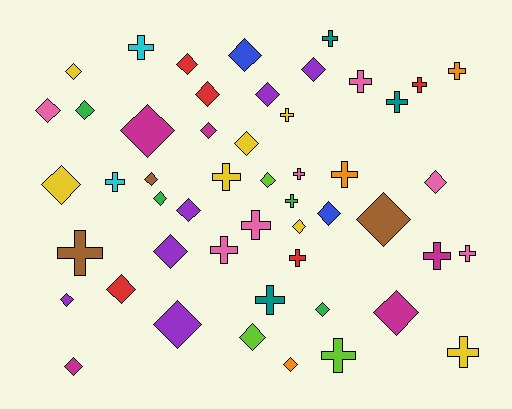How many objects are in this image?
There are 50 objects.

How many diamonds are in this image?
There are 29 diamonds.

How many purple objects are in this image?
There are 6 purple objects.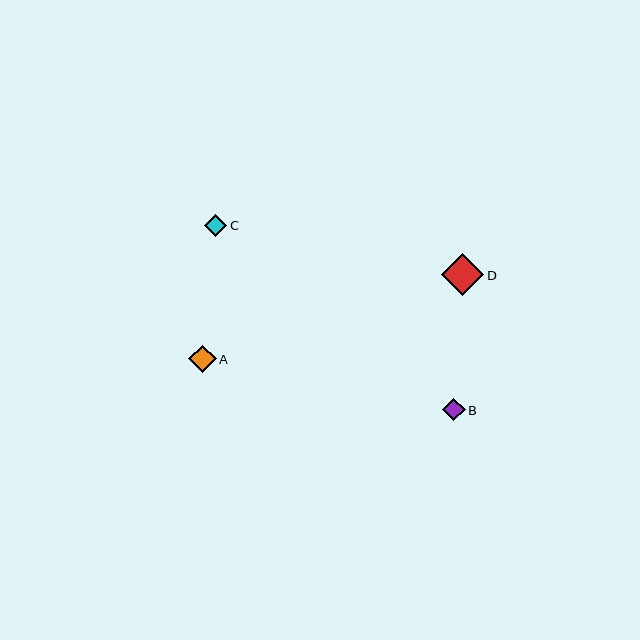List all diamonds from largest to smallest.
From largest to smallest: D, A, B, C.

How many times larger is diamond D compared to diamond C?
Diamond D is approximately 1.9 times the size of diamond C.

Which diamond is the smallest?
Diamond C is the smallest with a size of approximately 22 pixels.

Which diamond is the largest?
Diamond D is the largest with a size of approximately 42 pixels.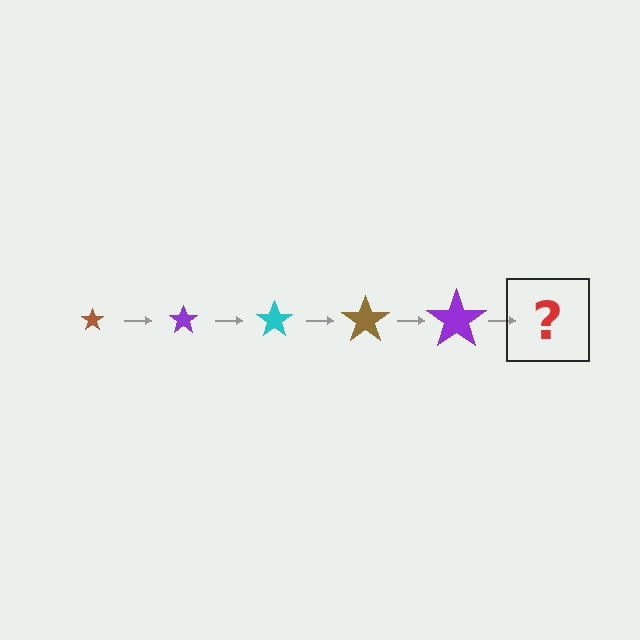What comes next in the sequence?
The next element should be a cyan star, larger than the previous one.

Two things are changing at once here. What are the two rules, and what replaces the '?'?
The two rules are that the star grows larger each step and the color cycles through brown, purple, and cyan. The '?' should be a cyan star, larger than the previous one.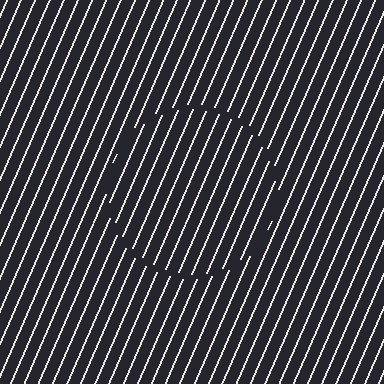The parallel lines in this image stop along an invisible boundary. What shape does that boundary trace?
An illusory circle. The interior of the shape contains the same grating, shifted by half a period — the contour is defined by the phase discontinuity where line-ends from the inner and outer gratings abut.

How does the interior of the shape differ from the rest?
The interior of the shape contains the same grating, shifted by half a period — the contour is defined by the phase discontinuity where line-ends from the inner and outer gratings abut.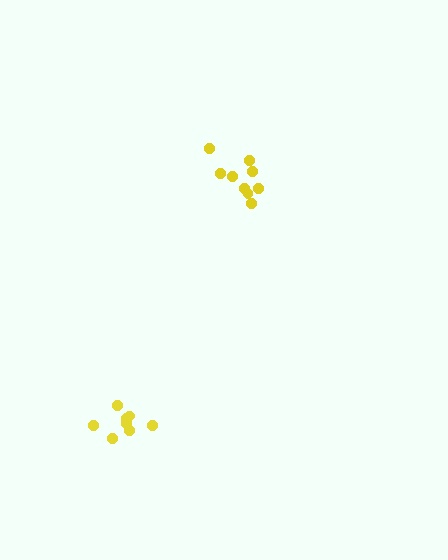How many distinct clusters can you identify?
There are 2 distinct clusters.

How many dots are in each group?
Group 1: 8 dots, Group 2: 9 dots (17 total).